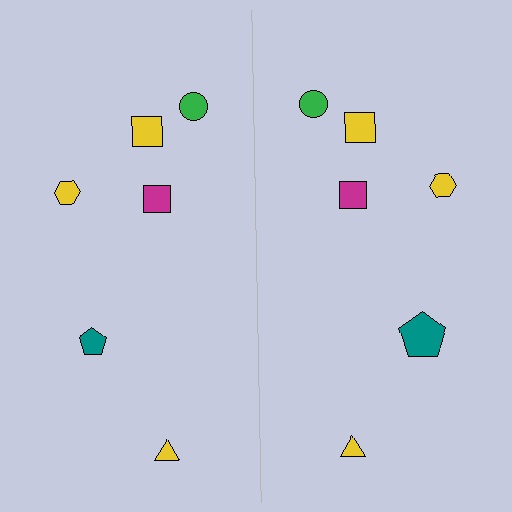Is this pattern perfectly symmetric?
No, the pattern is not perfectly symmetric. The teal pentagon on the right side has a different size than its mirror counterpart.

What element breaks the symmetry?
The teal pentagon on the right side has a different size than its mirror counterpart.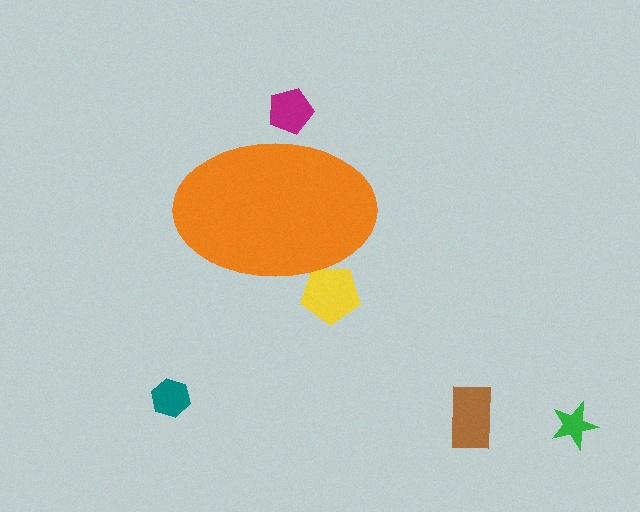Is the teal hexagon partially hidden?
No, the teal hexagon is fully visible.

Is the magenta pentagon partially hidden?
Yes, the magenta pentagon is partially hidden behind the orange ellipse.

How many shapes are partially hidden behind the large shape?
2 shapes are partially hidden.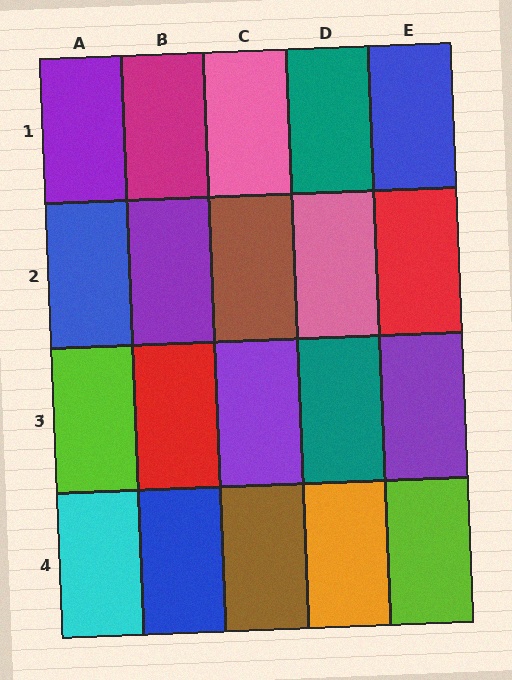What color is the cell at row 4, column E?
Lime.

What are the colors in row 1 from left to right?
Purple, magenta, pink, teal, blue.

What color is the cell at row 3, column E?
Purple.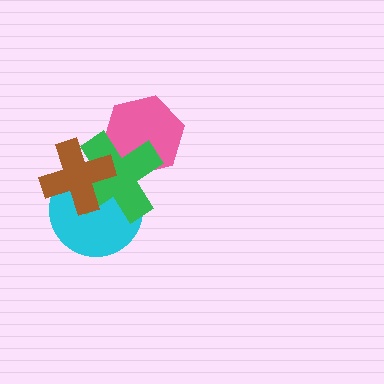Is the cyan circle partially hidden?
Yes, it is partially covered by another shape.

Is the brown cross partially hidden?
No, no other shape covers it.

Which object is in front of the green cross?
The brown cross is in front of the green cross.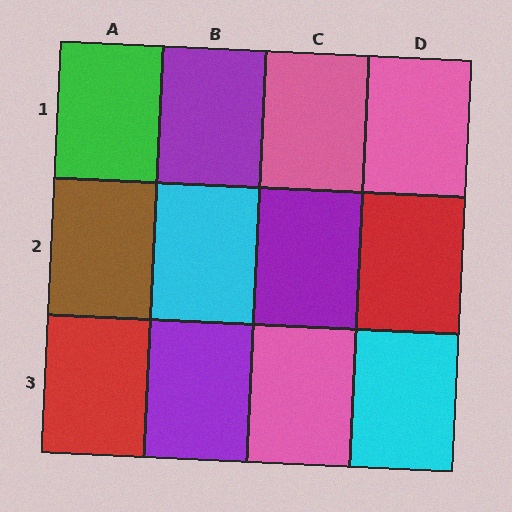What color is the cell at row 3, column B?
Purple.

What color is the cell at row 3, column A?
Red.